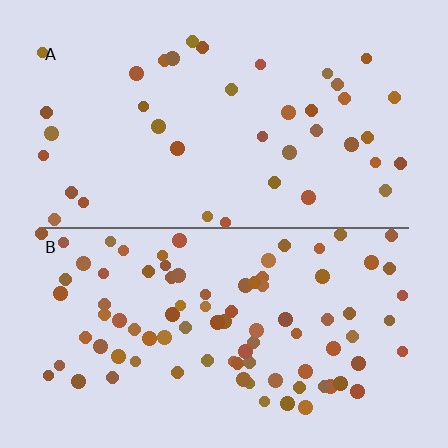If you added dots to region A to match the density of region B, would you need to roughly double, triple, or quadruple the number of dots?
Approximately double.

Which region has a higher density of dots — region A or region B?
B (the bottom).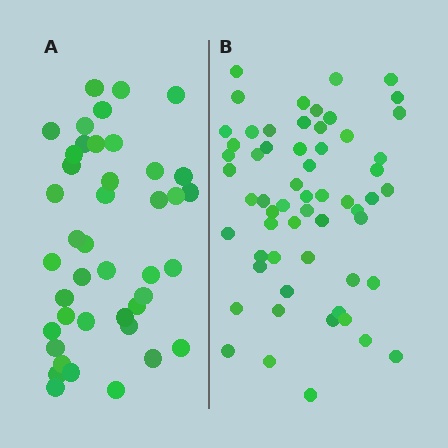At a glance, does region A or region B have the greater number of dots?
Region B (the right region) has more dots.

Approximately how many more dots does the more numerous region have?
Region B has approximately 15 more dots than region A.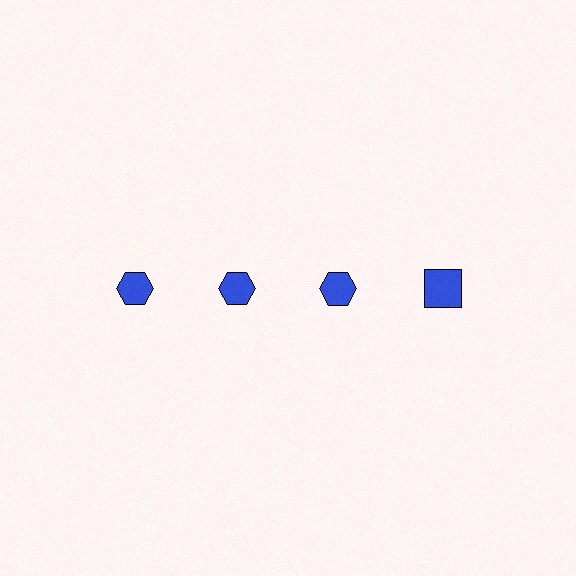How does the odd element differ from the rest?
It has a different shape: square instead of hexagon.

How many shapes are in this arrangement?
There are 4 shapes arranged in a grid pattern.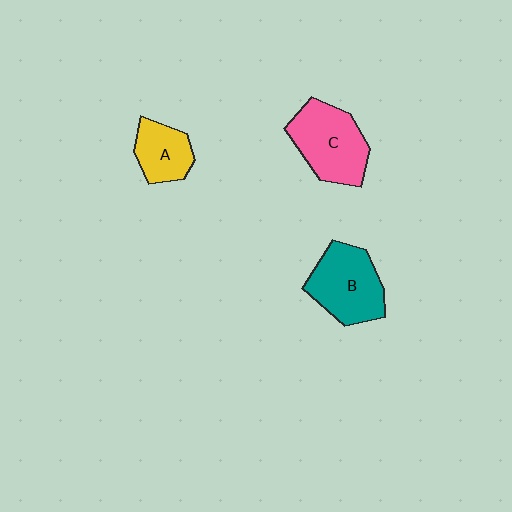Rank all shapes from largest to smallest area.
From largest to smallest: C (pink), B (teal), A (yellow).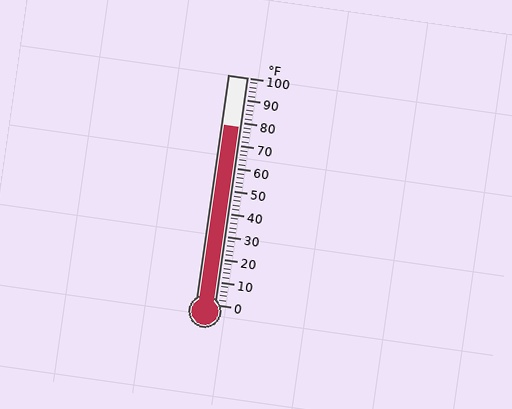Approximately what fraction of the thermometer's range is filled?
The thermometer is filled to approximately 80% of its range.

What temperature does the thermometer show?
The thermometer shows approximately 78°F.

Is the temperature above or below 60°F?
The temperature is above 60°F.